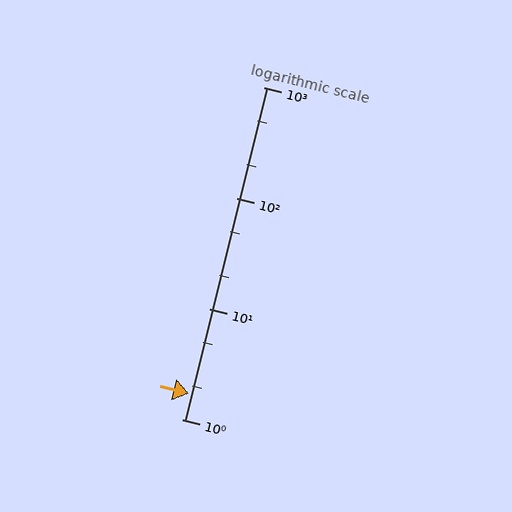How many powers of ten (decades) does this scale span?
The scale spans 3 decades, from 1 to 1000.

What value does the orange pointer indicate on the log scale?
The pointer indicates approximately 1.7.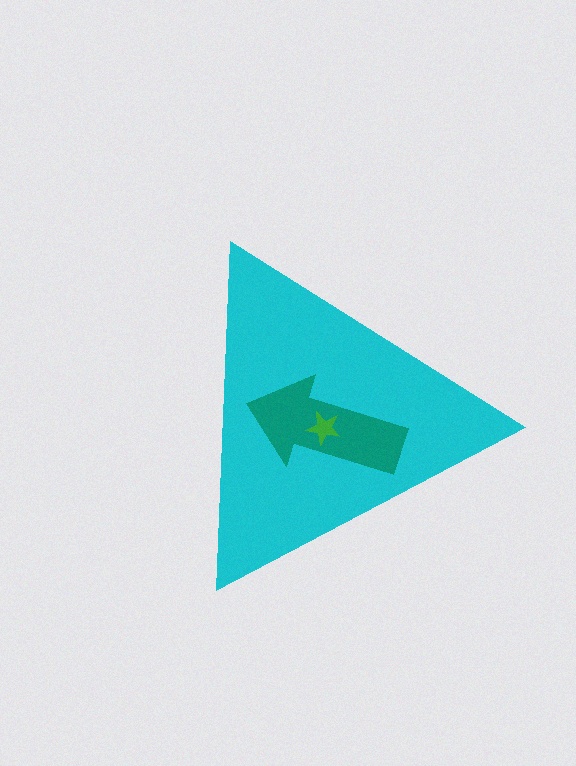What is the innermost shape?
The green star.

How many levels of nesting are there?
3.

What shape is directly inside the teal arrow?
The green star.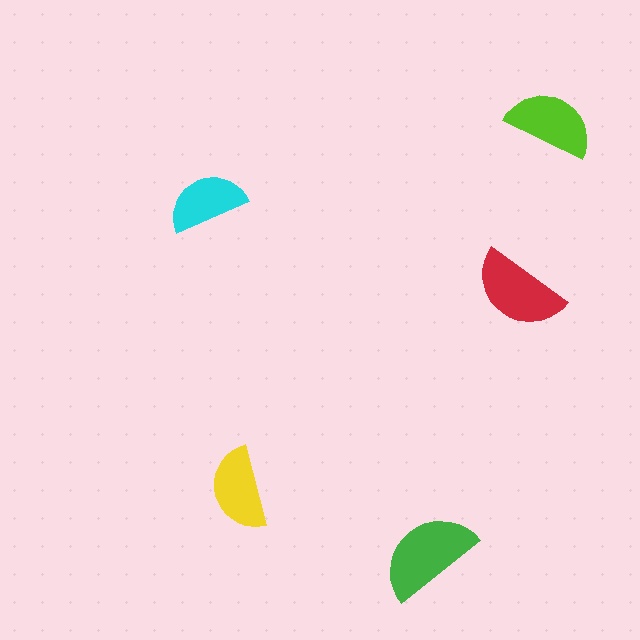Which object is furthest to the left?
The cyan semicircle is leftmost.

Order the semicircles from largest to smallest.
the green one, the red one, the lime one, the yellow one, the cyan one.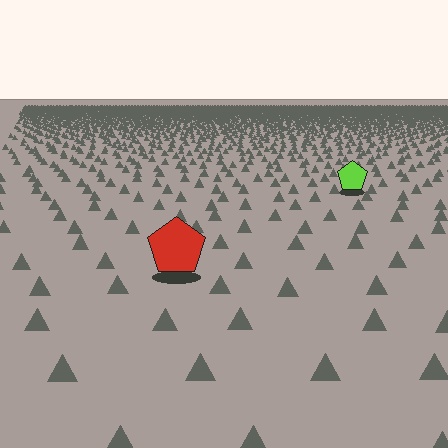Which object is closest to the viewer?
The red pentagon is closest. The texture marks near it are larger and more spread out.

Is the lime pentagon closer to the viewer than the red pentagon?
No. The red pentagon is closer — you can tell from the texture gradient: the ground texture is coarser near it.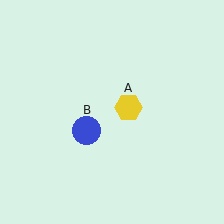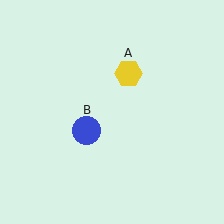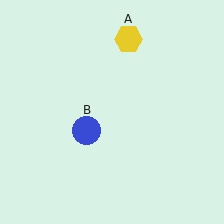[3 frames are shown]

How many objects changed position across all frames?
1 object changed position: yellow hexagon (object A).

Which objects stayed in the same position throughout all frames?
Blue circle (object B) remained stationary.